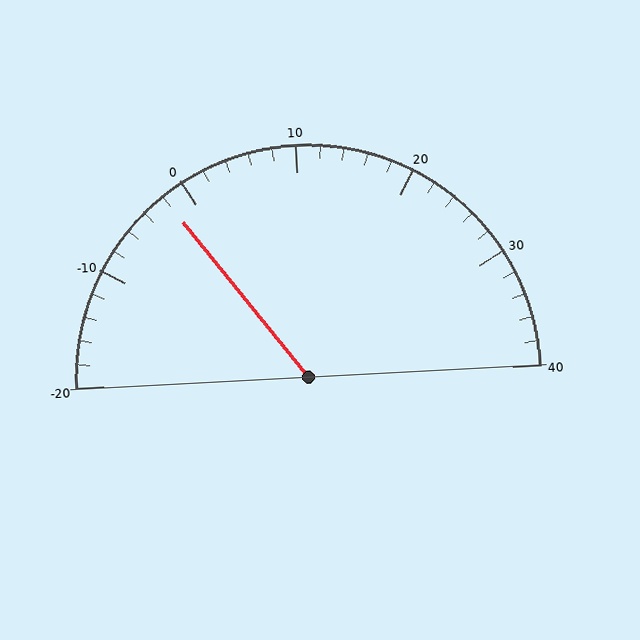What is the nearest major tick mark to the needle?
The nearest major tick mark is 0.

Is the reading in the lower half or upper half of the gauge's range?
The reading is in the lower half of the range (-20 to 40).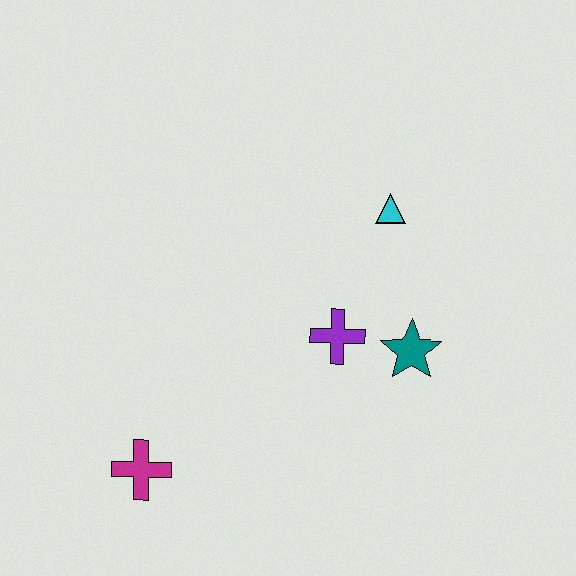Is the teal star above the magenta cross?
Yes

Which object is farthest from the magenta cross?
The cyan triangle is farthest from the magenta cross.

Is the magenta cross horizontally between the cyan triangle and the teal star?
No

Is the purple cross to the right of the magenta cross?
Yes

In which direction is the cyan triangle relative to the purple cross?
The cyan triangle is above the purple cross.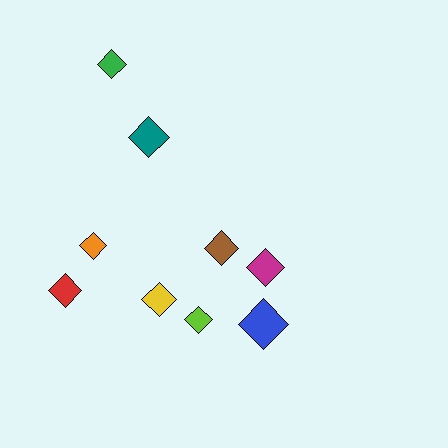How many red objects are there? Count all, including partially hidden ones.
There is 1 red object.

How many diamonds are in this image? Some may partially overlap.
There are 9 diamonds.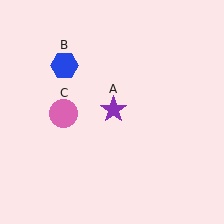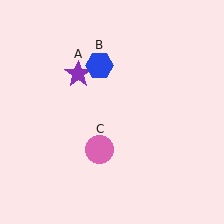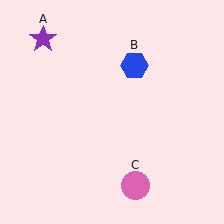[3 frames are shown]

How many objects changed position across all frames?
3 objects changed position: purple star (object A), blue hexagon (object B), pink circle (object C).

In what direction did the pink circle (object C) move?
The pink circle (object C) moved down and to the right.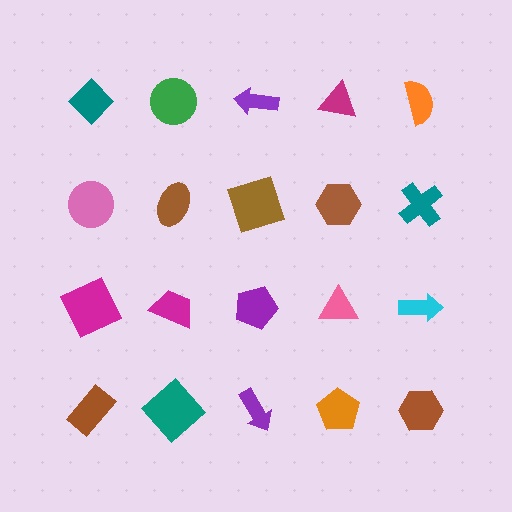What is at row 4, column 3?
A purple arrow.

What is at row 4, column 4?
An orange pentagon.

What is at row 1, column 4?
A magenta triangle.